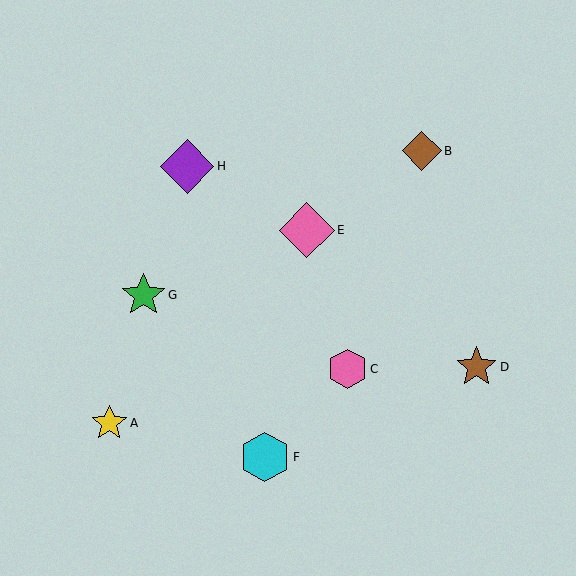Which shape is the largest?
The pink diamond (labeled E) is the largest.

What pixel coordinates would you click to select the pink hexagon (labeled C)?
Click at (347, 369) to select the pink hexagon C.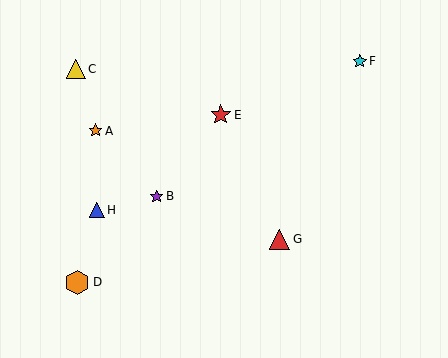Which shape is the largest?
The orange hexagon (labeled D) is the largest.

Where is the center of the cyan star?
The center of the cyan star is at (360, 61).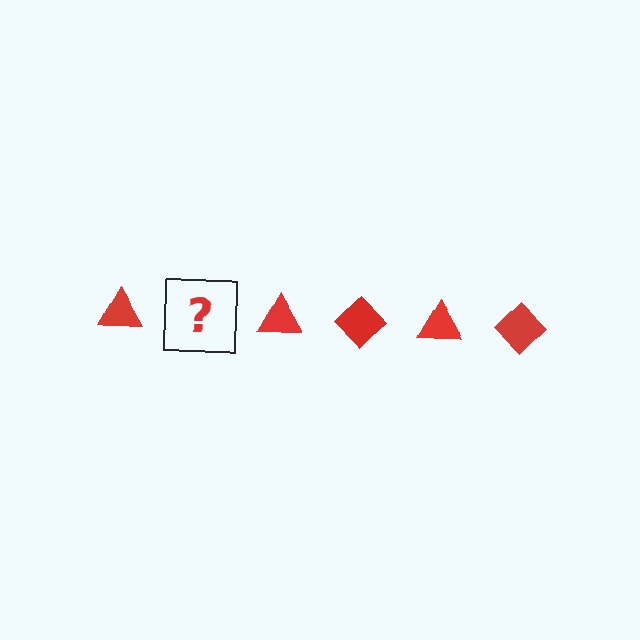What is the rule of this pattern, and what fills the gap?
The rule is that the pattern cycles through triangle, diamond shapes in red. The gap should be filled with a red diamond.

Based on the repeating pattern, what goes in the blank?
The blank should be a red diamond.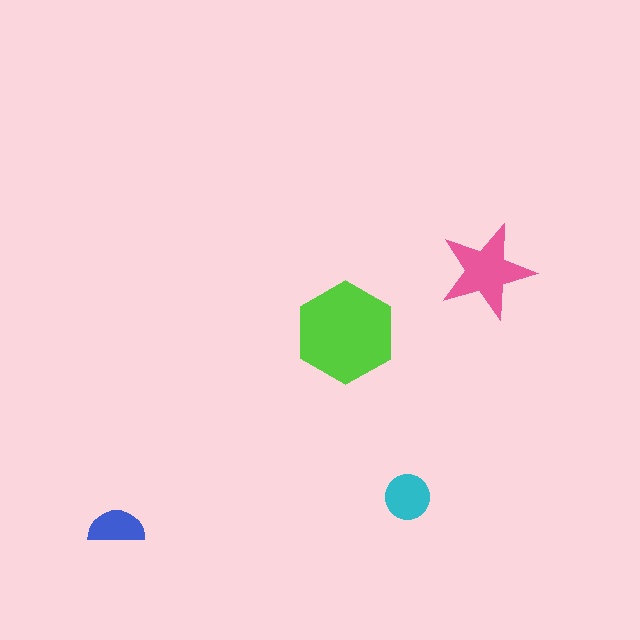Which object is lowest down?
The blue semicircle is bottommost.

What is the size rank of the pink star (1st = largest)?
2nd.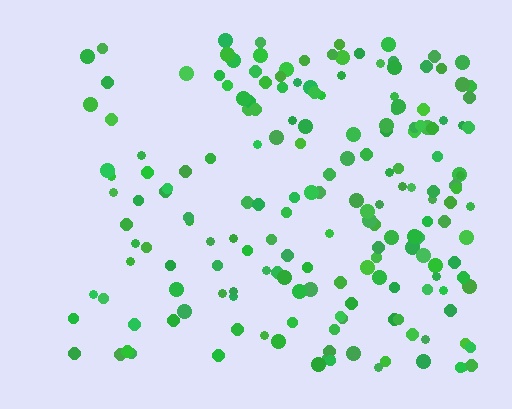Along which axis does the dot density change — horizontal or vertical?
Horizontal.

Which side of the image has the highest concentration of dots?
The right.